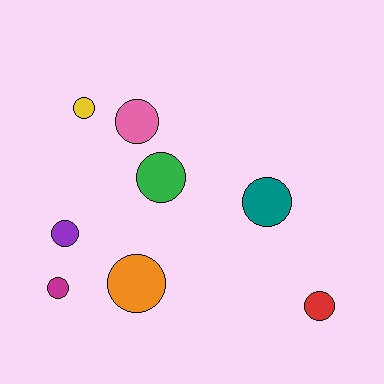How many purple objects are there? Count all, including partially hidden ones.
There is 1 purple object.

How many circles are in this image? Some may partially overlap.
There are 8 circles.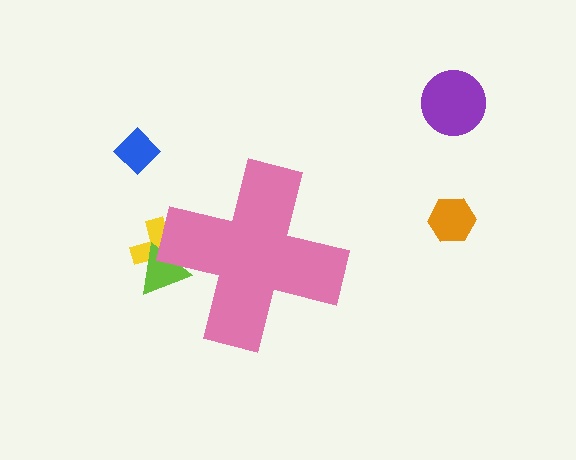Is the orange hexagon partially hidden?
No, the orange hexagon is fully visible.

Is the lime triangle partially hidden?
Yes, the lime triangle is partially hidden behind the pink cross.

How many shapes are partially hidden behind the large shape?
2 shapes are partially hidden.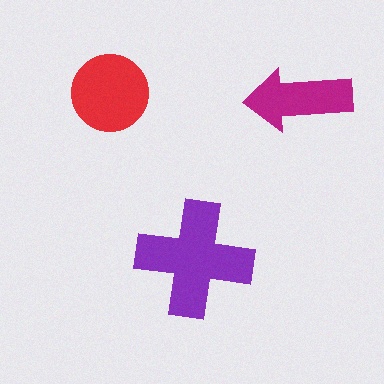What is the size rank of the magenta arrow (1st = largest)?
3rd.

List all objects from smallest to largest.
The magenta arrow, the red circle, the purple cross.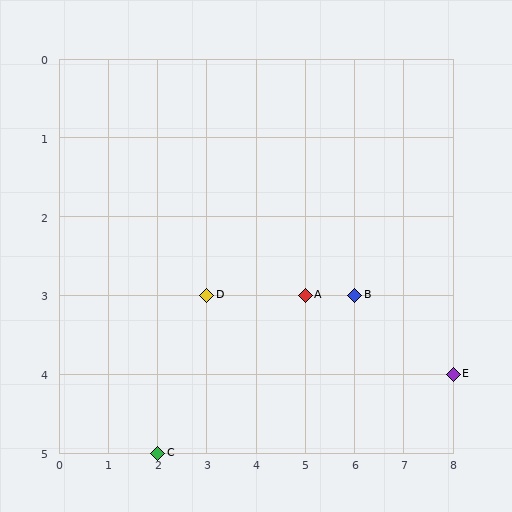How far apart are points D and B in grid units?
Points D and B are 3 columns apart.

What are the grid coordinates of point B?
Point B is at grid coordinates (6, 3).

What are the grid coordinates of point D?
Point D is at grid coordinates (3, 3).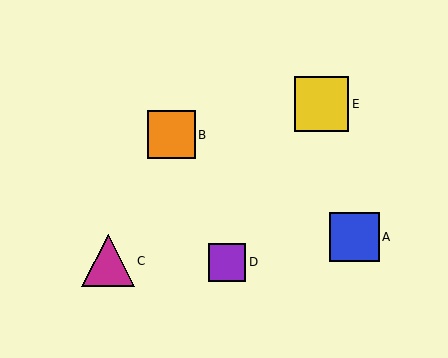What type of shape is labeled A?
Shape A is a blue square.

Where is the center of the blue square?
The center of the blue square is at (354, 237).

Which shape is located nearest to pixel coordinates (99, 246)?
The magenta triangle (labeled C) at (108, 261) is nearest to that location.